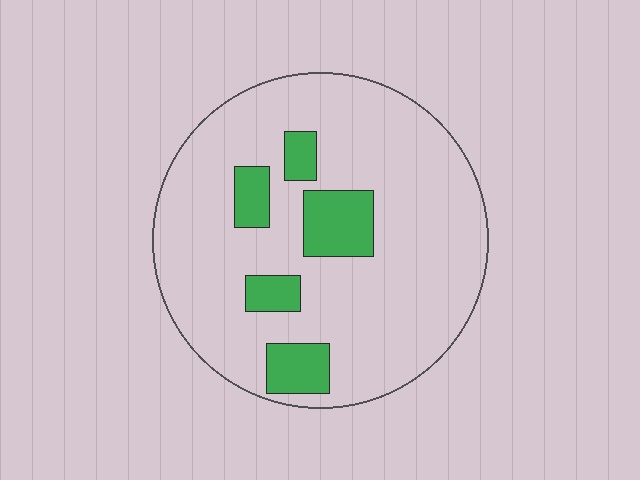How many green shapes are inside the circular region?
5.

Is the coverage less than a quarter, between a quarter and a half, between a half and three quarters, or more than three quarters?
Less than a quarter.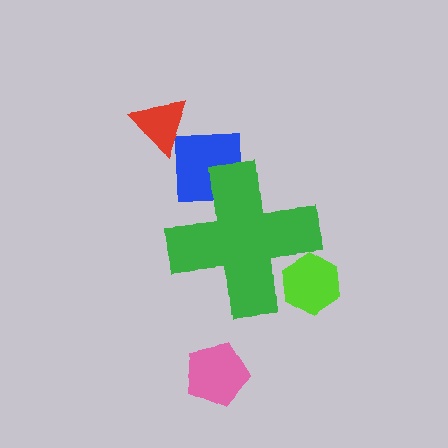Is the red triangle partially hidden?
No, the red triangle is fully visible.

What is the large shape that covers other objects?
A green cross.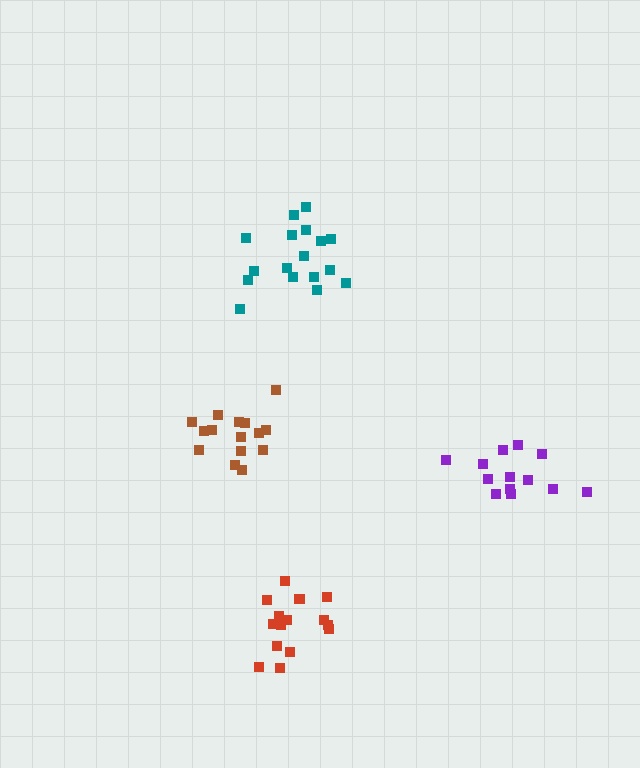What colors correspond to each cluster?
The clusters are colored: teal, red, purple, brown.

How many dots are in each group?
Group 1: 17 dots, Group 2: 16 dots, Group 3: 13 dots, Group 4: 15 dots (61 total).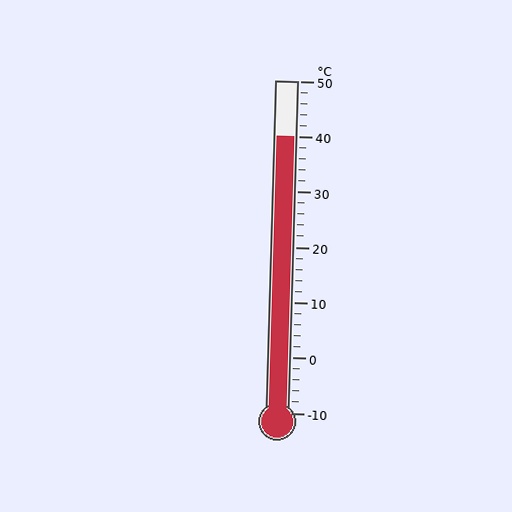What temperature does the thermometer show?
The thermometer shows approximately 40°C.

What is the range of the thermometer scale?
The thermometer scale ranges from -10°C to 50°C.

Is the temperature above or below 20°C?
The temperature is above 20°C.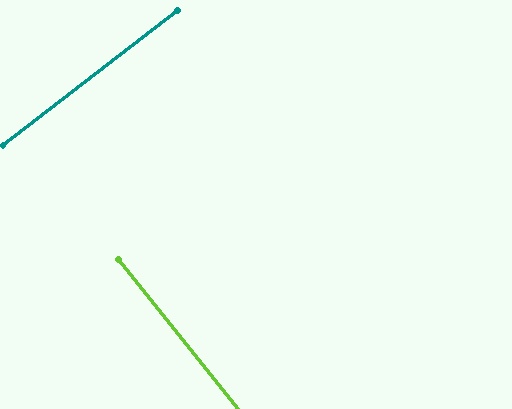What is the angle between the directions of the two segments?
Approximately 89 degrees.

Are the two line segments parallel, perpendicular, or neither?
Perpendicular — they meet at approximately 89°.